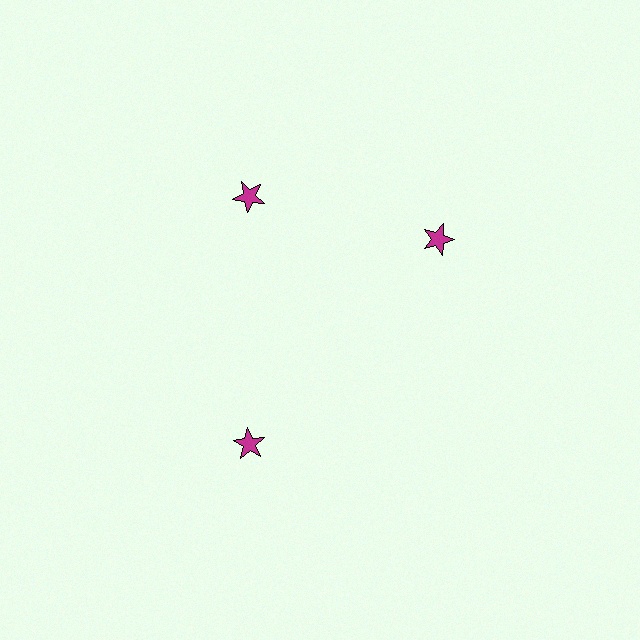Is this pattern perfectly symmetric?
No. The 3 magenta stars are arranged in a ring, but one element near the 3 o'clock position is rotated out of alignment along the ring, breaking the 3-fold rotational symmetry.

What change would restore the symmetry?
The symmetry would be restored by rotating it back into even spacing with its neighbors so that all 3 stars sit at equal angles and equal distance from the center.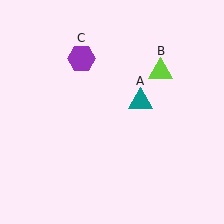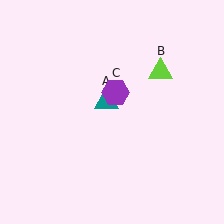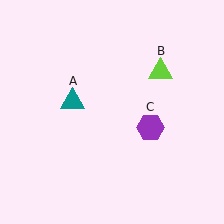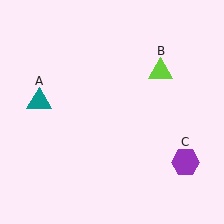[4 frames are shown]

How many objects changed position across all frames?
2 objects changed position: teal triangle (object A), purple hexagon (object C).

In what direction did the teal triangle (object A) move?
The teal triangle (object A) moved left.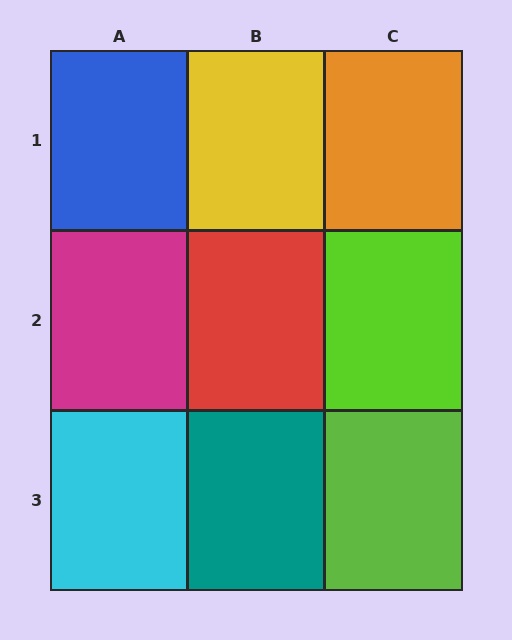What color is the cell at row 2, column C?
Lime.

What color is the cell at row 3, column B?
Teal.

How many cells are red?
1 cell is red.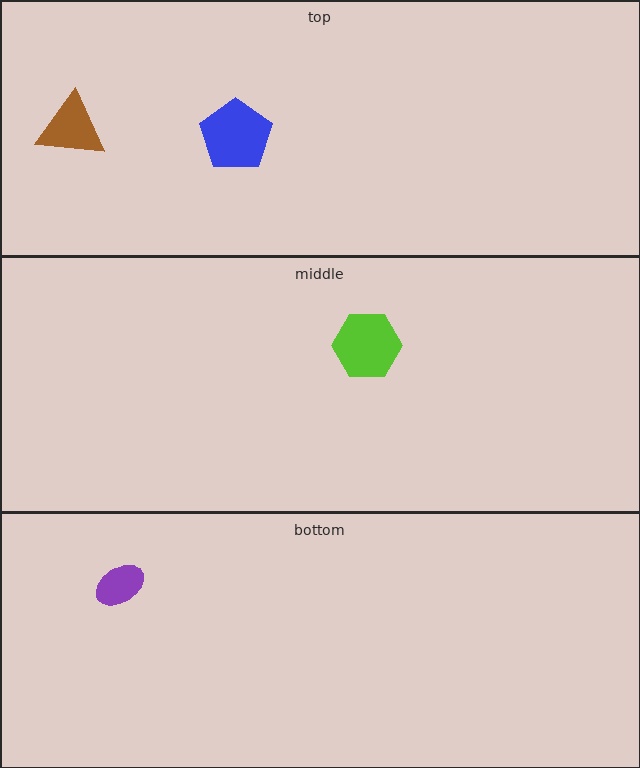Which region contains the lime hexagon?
The middle region.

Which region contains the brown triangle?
The top region.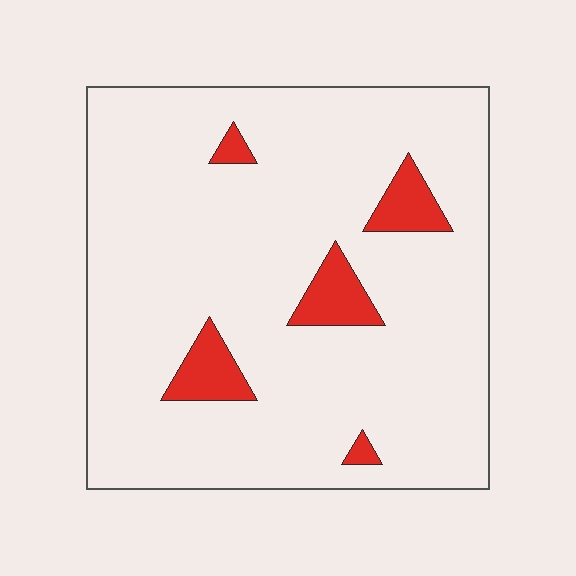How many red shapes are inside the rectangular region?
5.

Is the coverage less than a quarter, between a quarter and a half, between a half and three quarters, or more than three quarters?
Less than a quarter.